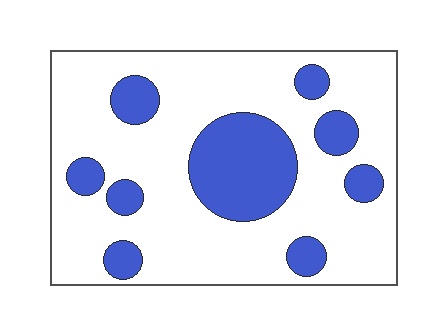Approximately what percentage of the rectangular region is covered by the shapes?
Approximately 25%.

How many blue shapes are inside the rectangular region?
9.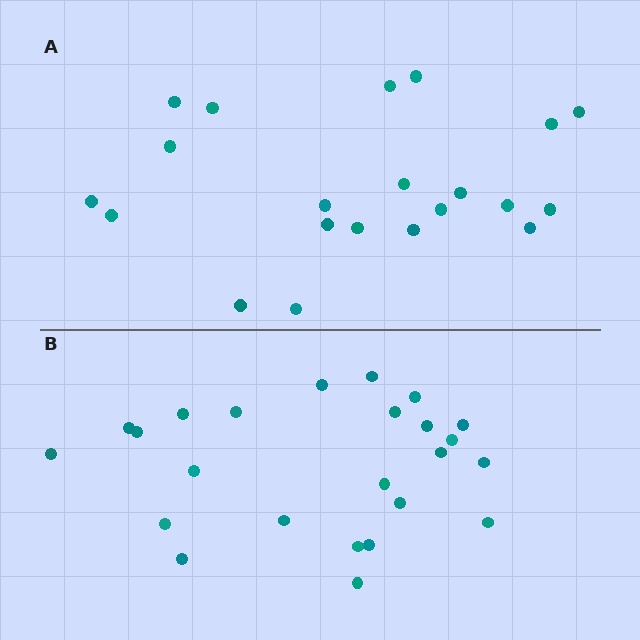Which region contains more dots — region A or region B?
Region B (the bottom region) has more dots.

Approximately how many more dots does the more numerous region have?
Region B has just a few more — roughly 2 or 3 more dots than region A.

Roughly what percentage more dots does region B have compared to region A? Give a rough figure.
About 15% more.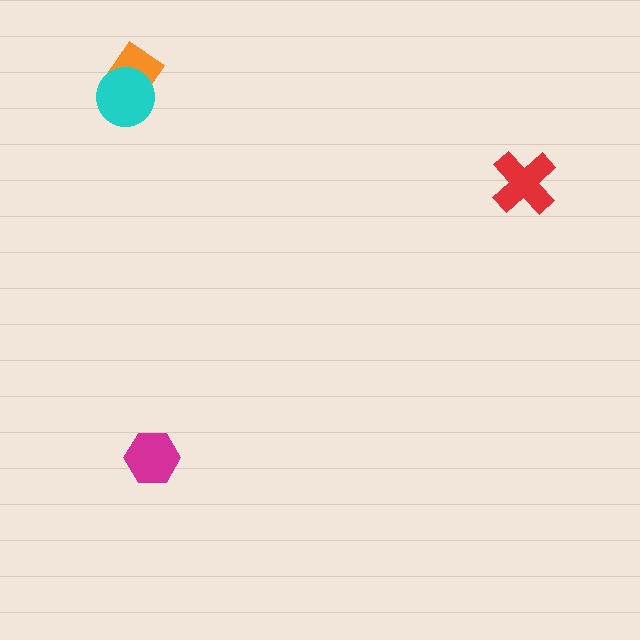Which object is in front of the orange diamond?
The cyan circle is in front of the orange diamond.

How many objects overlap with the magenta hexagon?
0 objects overlap with the magenta hexagon.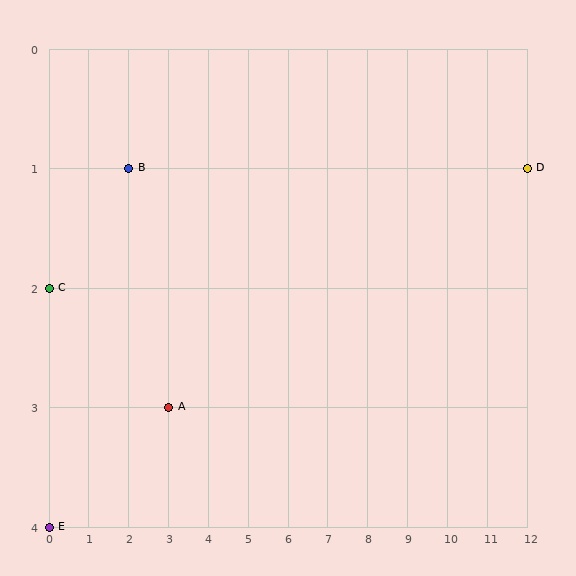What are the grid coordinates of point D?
Point D is at grid coordinates (12, 1).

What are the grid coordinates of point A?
Point A is at grid coordinates (3, 3).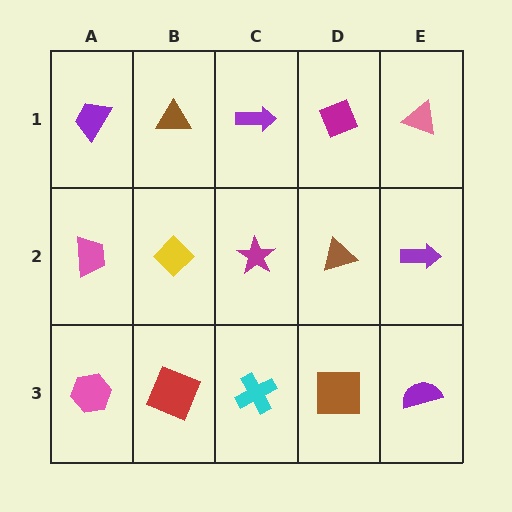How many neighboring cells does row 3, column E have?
2.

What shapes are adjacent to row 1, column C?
A magenta star (row 2, column C), a brown triangle (row 1, column B), a magenta diamond (row 1, column D).